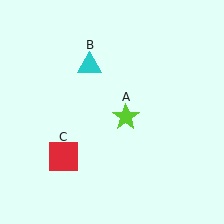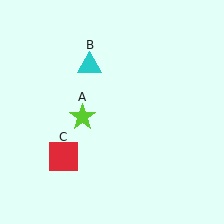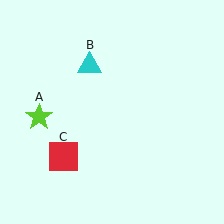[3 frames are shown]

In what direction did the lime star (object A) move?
The lime star (object A) moved left.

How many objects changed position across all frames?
1 object changed position: lime star (object A).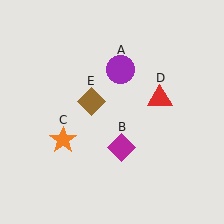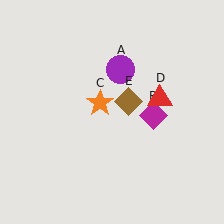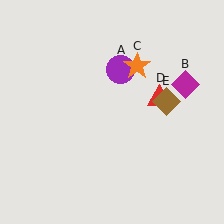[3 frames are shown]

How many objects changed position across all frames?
3 objects changed position: magenta diamond (object B), orange star (object C), brown diamond (object E).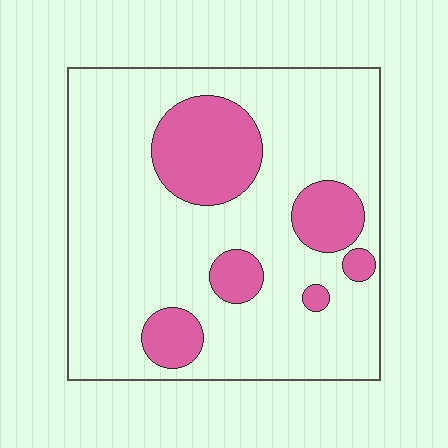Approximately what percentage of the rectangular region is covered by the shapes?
Approximately 20%.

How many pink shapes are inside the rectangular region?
6.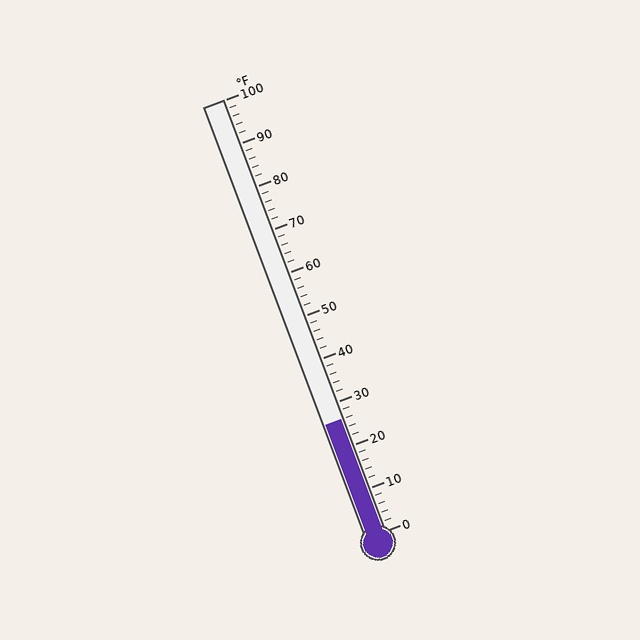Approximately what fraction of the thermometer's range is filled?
The thermometer is filled to approximately 25% of its range.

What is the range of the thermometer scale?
The thermometer scale ranges from 0°F to 100°F.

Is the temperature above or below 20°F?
The temperature is above 20°F.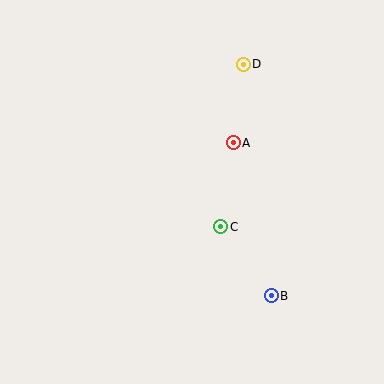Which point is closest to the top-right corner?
Point D is closest to the top-right corner.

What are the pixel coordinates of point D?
Point D is at (243, 64).